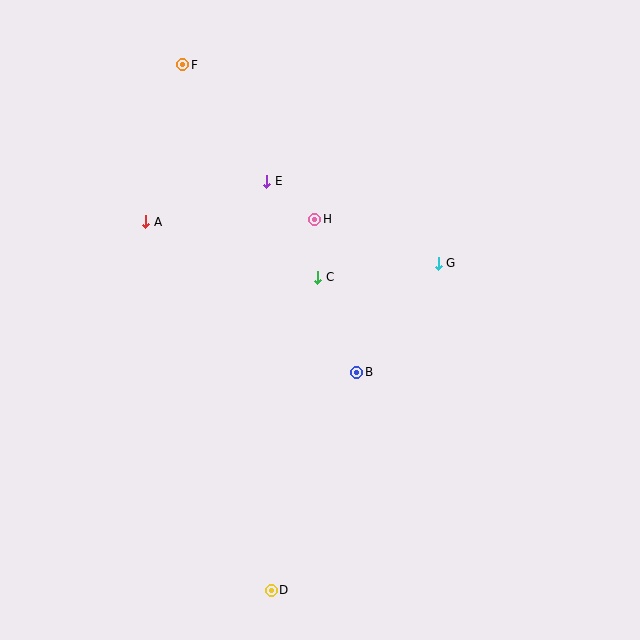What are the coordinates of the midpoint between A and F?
The midpoint between A and F is at (164, 143).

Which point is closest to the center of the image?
Point C at (318, 277) is closest to the center.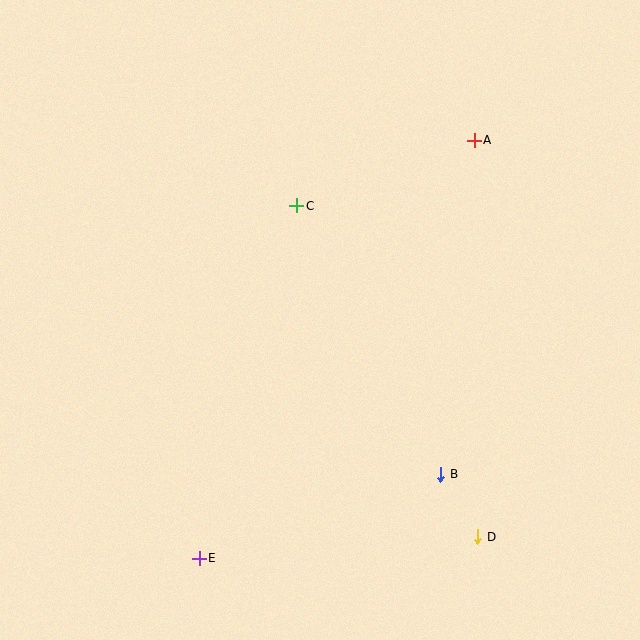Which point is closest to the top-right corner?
Point A is closest to the top-right corner.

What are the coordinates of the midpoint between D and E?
The midpoint between D and E is at (339, 548).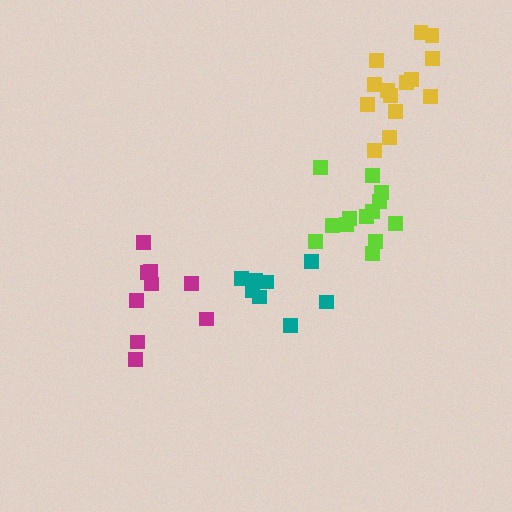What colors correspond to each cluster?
The clusters are colored: yellow, magenta, lime, teal.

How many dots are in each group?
Group 1: 14 dots, Group 2: 9 dots, Group 3: 13 dots, Group 4: 8 dots (44 total).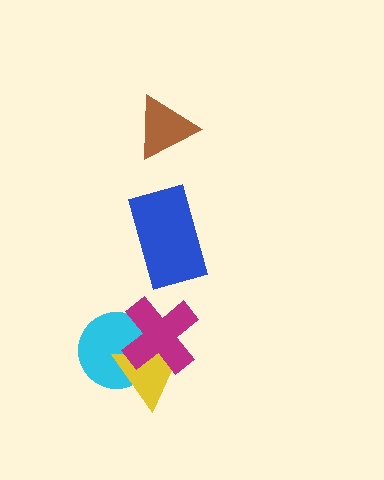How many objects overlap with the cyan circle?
2 objects overlap with the cyan circle.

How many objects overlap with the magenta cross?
2 objects overlap with the magenta cross.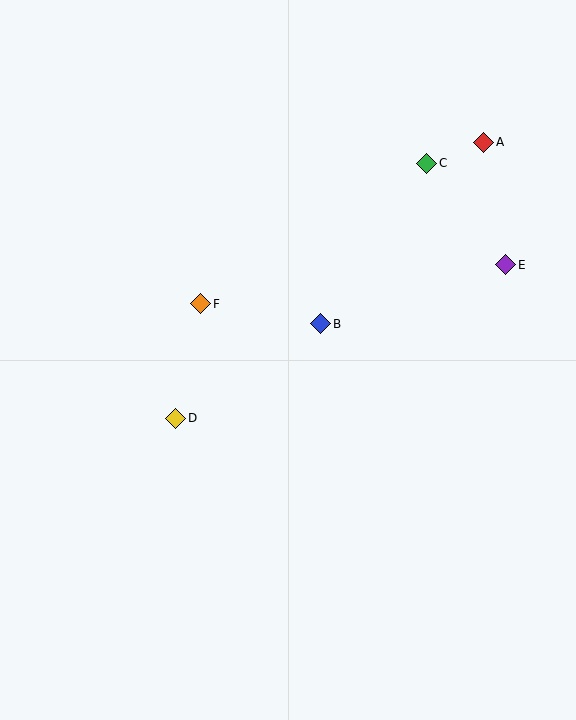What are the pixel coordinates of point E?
Point E is at (506, 265).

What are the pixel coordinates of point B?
Point B is at (321, 324).